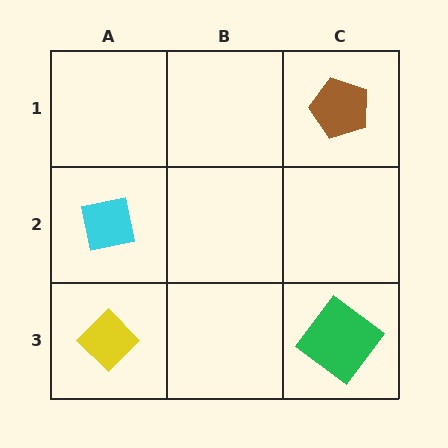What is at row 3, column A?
A yellow diamond.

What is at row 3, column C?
A green diamond.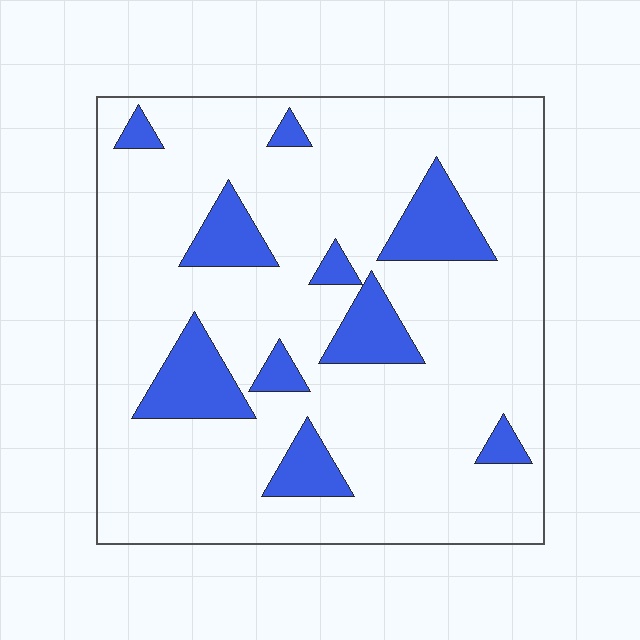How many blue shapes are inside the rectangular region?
10.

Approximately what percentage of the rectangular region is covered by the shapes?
Approximately 15%.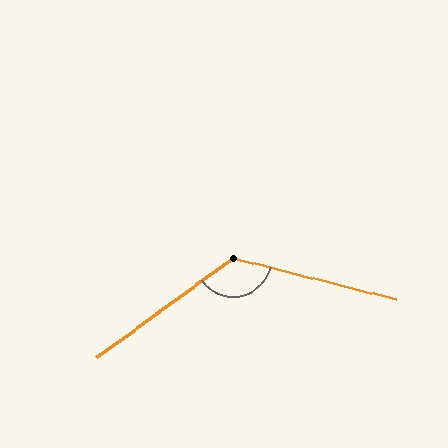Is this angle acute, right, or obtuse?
It is obtuse.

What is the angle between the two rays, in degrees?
Approximately 130 degrees.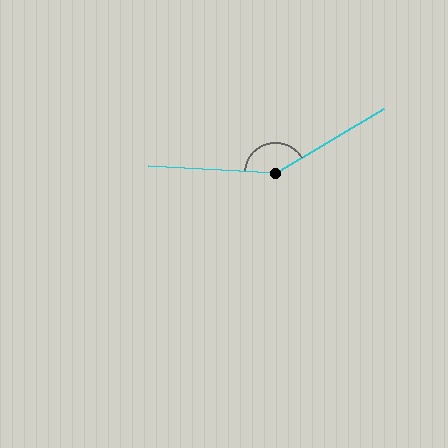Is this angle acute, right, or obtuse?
It is obtuse.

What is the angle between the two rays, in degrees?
Approximately 146 degrees.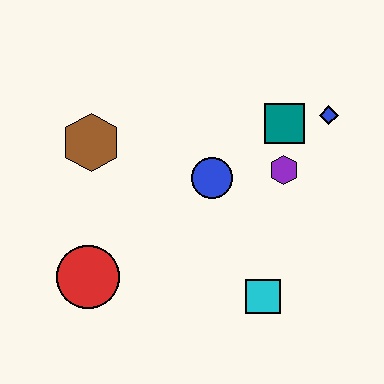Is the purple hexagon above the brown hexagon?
No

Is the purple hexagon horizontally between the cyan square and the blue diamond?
Yes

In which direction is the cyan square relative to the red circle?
The cyan square is to the right of the red circle.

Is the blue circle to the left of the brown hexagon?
No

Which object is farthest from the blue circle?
The red circle is farthest from the blue circle.